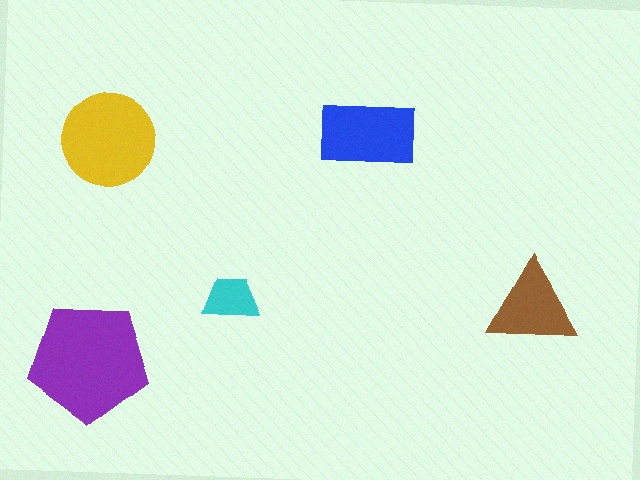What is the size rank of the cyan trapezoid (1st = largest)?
5th.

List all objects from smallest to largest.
The cyan trapezoid, the brown triangle, the blue rectangle, the yellow circle, the purple pentagon.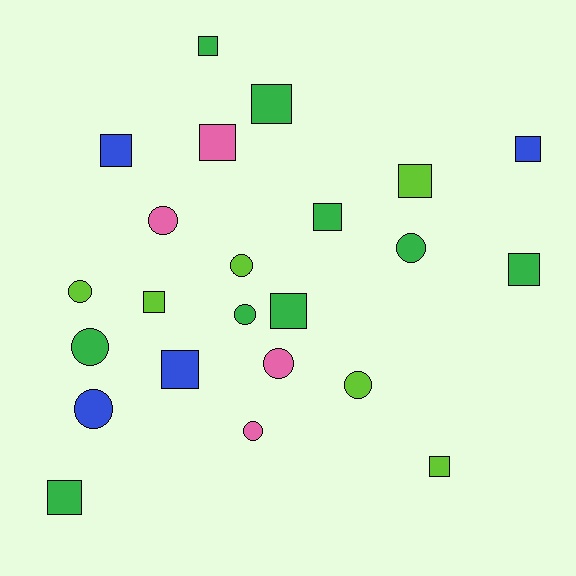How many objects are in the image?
There are 23 objects.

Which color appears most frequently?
Green, with 9 objects.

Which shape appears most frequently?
Square, with 13 objects.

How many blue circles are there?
There is 1 blue circle.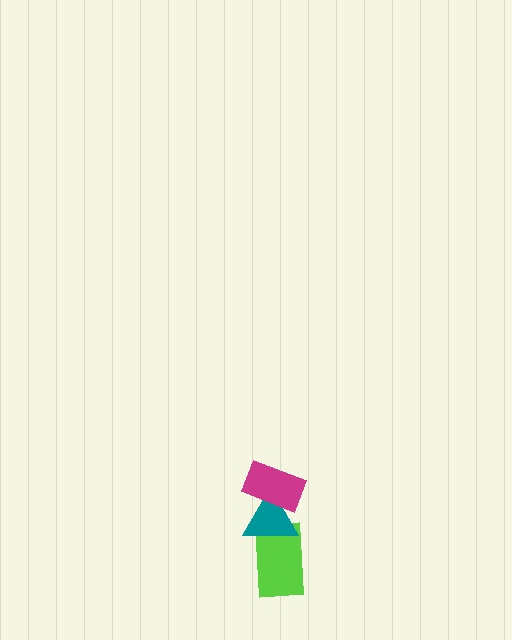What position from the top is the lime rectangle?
The lime rectangle is 3rd from the top.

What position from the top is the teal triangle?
The teal triangle is 2nd from the top.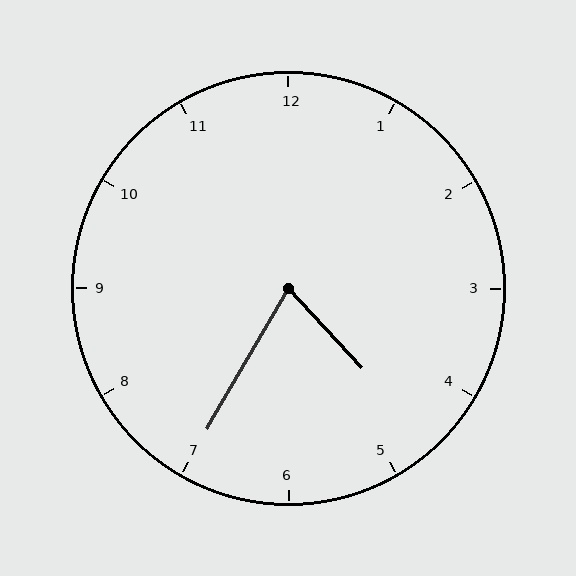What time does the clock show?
4:35.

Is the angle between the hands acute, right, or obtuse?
It is acute.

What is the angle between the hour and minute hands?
Approximately 72 degrees.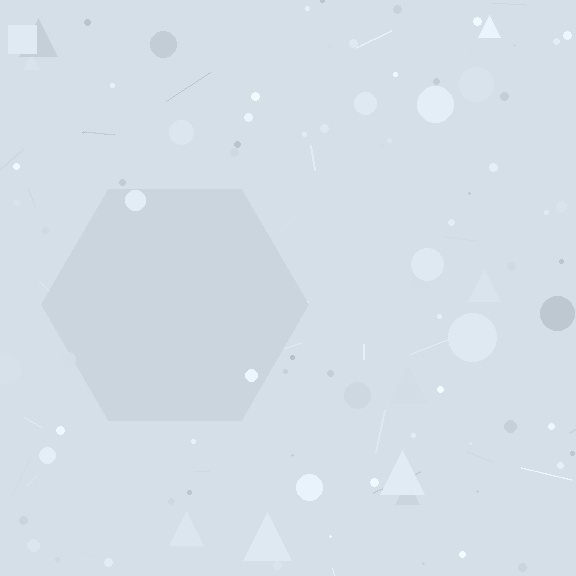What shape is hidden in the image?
A hexagon is hidden in the image.